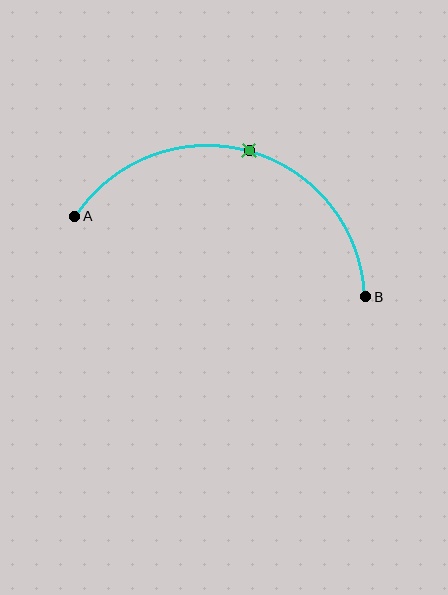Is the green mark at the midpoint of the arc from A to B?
Yes. The green mark lies on the arc at equal arc-length from both A and B — it is the arc midpoint.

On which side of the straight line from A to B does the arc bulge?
The arc bulges above the straight line connecting A and B.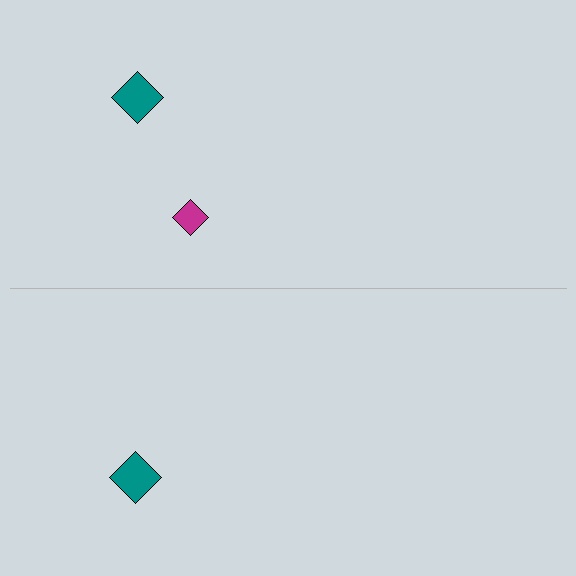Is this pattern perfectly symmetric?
No, the pattern is not perfectly symmetric. A magenta diamond is missing from the bottom side.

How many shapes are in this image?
There are 3 shapes in this image.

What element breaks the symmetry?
A magenta diamond is missing from the bottom side.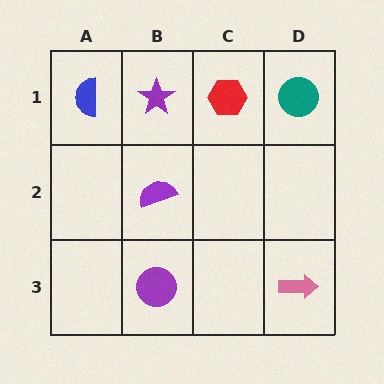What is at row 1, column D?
A teal circle.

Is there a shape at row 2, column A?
No, that cell is empty.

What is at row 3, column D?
A pink arrow.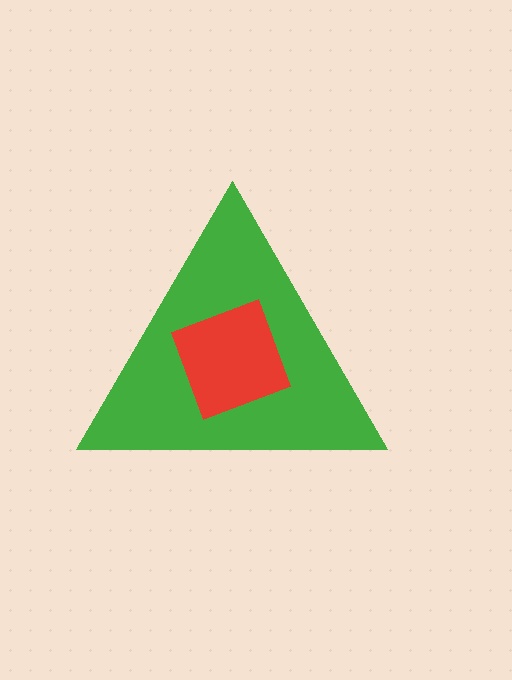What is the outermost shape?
The green triangle.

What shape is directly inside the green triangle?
The red square.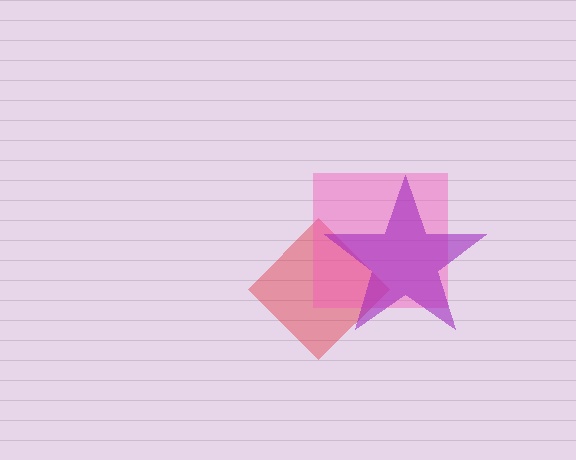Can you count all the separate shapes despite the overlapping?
Yes, there are 3 separate shapes.